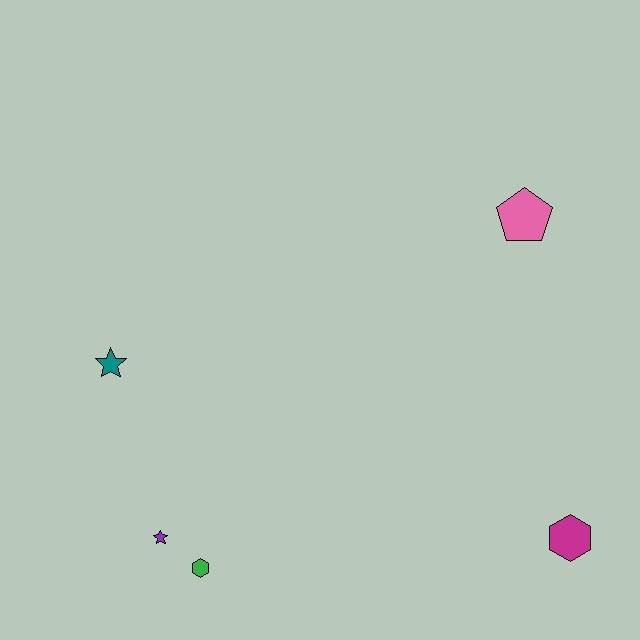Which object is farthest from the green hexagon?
The pink pentagon is farthest from the green hexagon.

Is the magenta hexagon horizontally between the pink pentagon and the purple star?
No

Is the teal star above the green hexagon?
Yes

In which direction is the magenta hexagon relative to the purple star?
The magenta hexagon is to the right of the purple star.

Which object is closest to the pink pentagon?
The magenta hexagon is closest to the pink pentagon.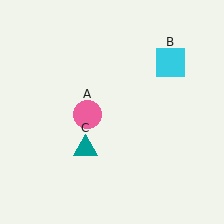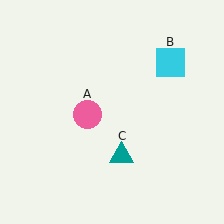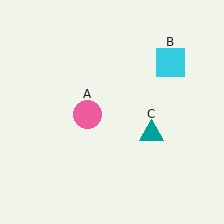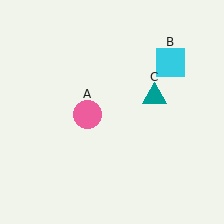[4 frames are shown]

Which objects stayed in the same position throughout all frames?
Pink circle (object A) and cyan square (object B) remained stationary.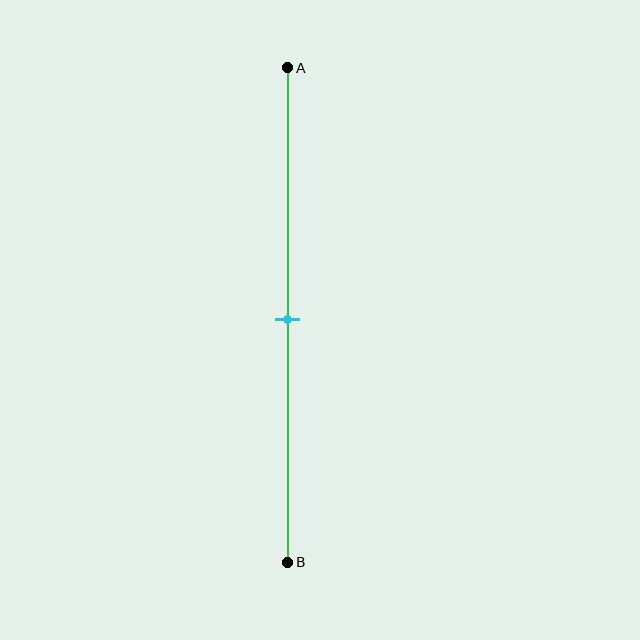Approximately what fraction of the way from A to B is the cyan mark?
The cyan mark is approximately 50% of the way from A to B.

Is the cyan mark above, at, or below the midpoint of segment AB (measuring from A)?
The cyan mark is approximately at the midpoint of segment AB.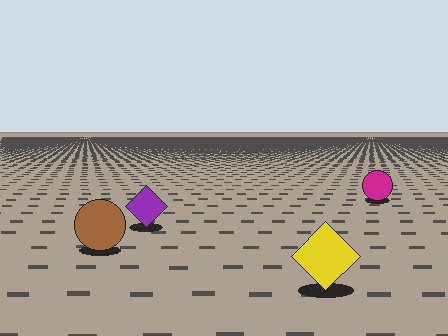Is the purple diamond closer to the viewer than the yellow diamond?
No. The yellow diamond is closer — you can tell from the texture gradient: the ground texture is coarser near it.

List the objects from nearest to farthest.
From nearest to farthest: the yellow diamond, the brown circle, the purple diamond, the magenta circle.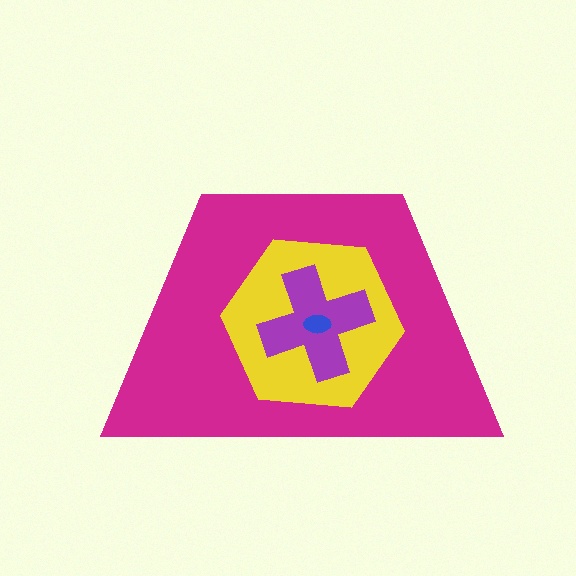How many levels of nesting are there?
4.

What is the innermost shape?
The blue ellipse.